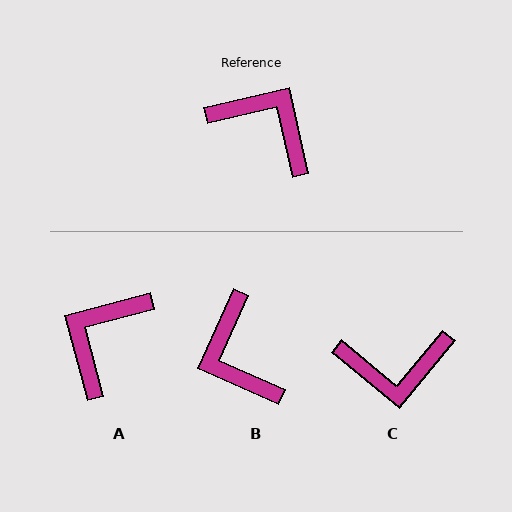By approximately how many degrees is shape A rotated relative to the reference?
Approximately 92 degrees counter-clockwise.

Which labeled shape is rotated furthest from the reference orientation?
B, about 143 degrees away.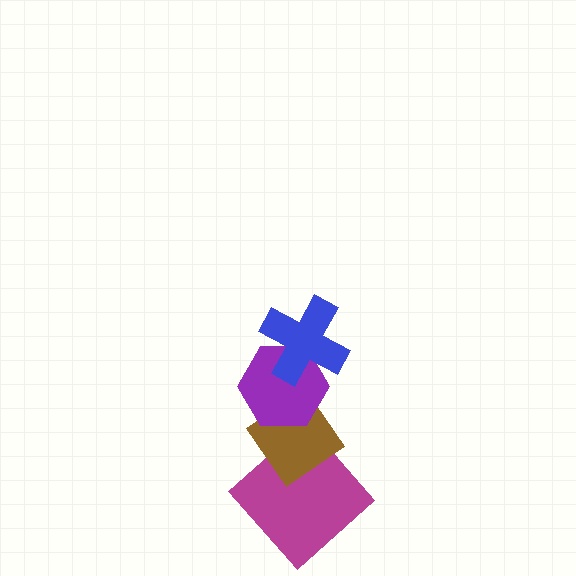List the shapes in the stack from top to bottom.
From top to bottom: the blue cross, the purple hexagon, the brown diamond, the magenta diamond.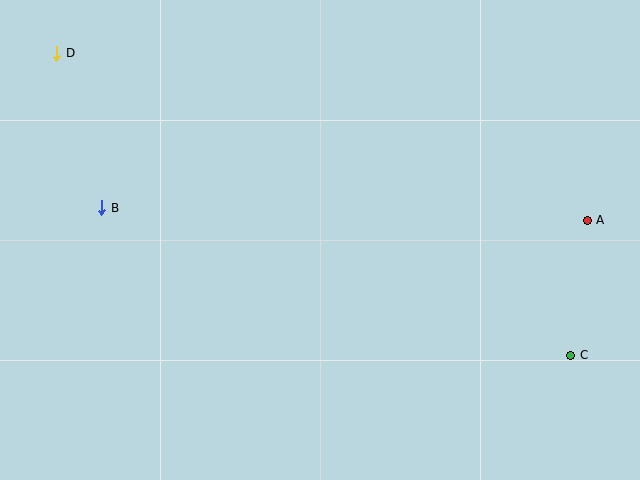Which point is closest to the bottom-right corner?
Point C is closest to the bottom-right corner.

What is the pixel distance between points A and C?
The distance between A and C is 136 pixels.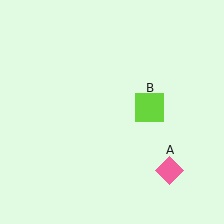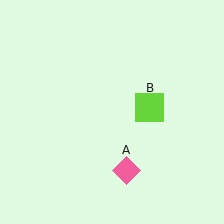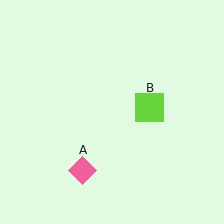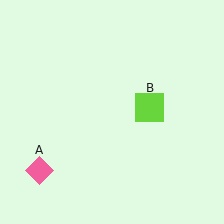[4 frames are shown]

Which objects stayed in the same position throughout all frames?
Lime square (object B) remained stationary.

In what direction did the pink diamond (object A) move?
The pink diamond (object A) moved left.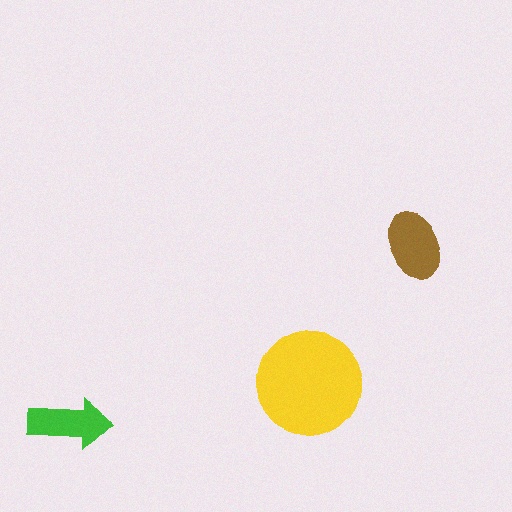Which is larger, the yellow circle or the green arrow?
The yellow circle.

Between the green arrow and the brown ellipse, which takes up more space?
The brown ellipse.